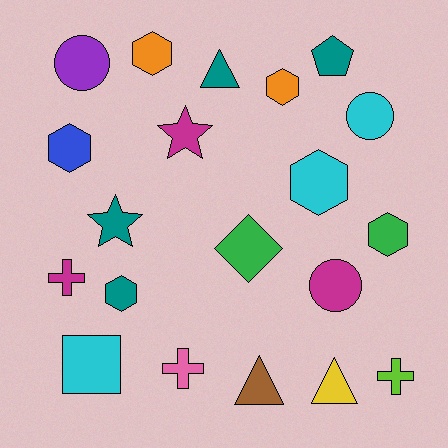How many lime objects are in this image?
There is 1 lime object.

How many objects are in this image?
There are 20 objects.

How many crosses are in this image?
There are 3 crosses.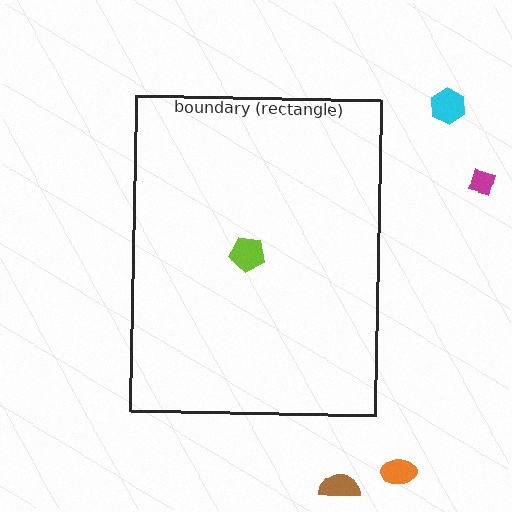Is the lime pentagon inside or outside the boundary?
Inside.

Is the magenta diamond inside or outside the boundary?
Outside.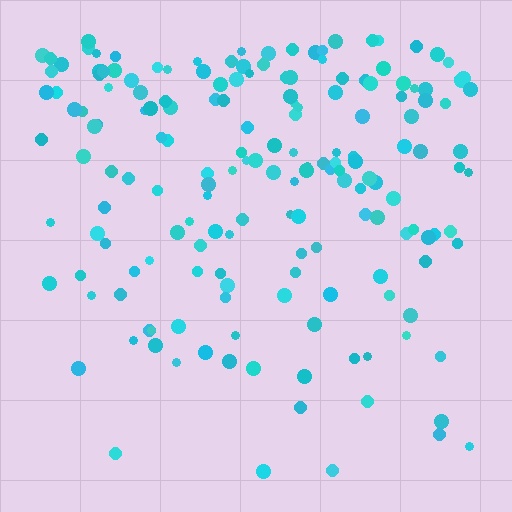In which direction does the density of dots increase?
From bottom to top, with the top side densest.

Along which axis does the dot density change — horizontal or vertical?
Vertical.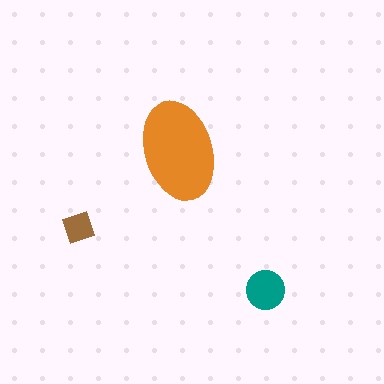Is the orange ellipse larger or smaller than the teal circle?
Larger.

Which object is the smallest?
The brown diamond.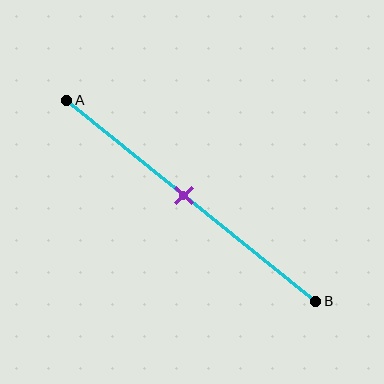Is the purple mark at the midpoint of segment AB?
Yes, the mark is approximately at the midpoint.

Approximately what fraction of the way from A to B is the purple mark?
The purple mark is approximately 45% of the way from A to B.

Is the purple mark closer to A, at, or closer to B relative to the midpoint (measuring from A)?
The purple mark is approximately at the midpoint of segment AB.